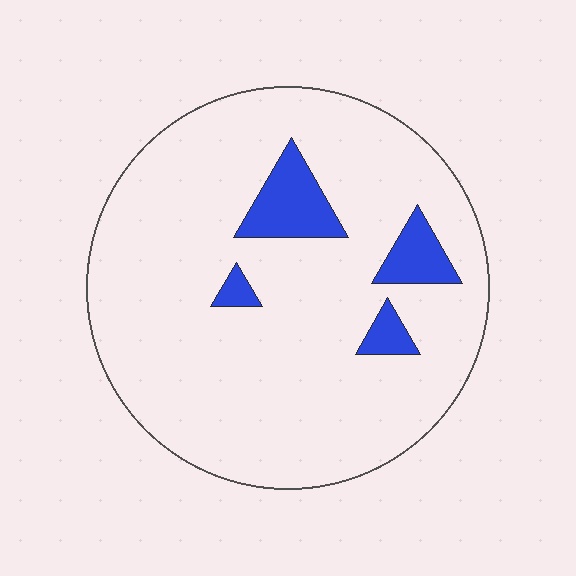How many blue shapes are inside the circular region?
4.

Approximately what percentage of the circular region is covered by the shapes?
Approximately 10%.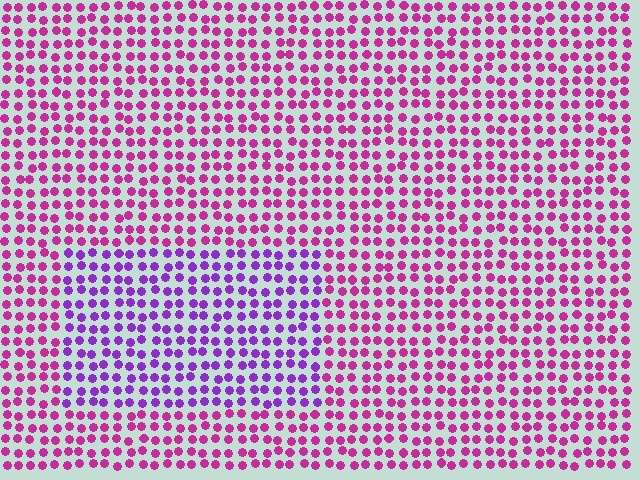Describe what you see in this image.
The image is filled with small magenta elements in a uniform arrangement. A rectangle-shaped region is visible where the elements are tinted to a slightly different hue, forming a subtle color boundary.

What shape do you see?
I see a rectangle.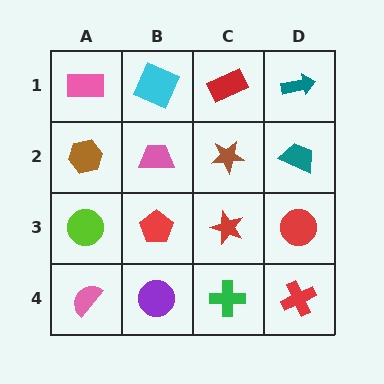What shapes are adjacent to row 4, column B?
A red pentagon (row 3, column B), a pink semicircle (row 4, column A), a green cross (row 4, column C).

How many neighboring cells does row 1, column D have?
2.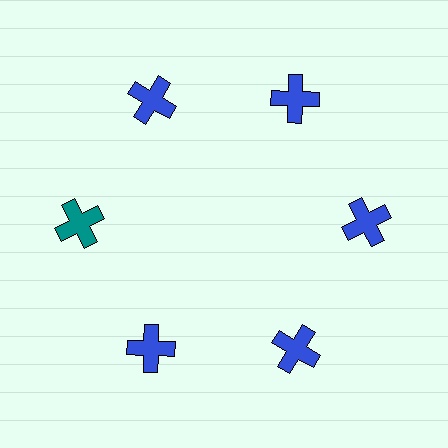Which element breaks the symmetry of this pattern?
The teal cross at roughly the 9 o'clock position breaks the symmetry. All other shapes are blue crosses.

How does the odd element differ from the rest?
It has a different color: teal instead of blue.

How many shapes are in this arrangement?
There are 6 shapes arranged in a ring pattern.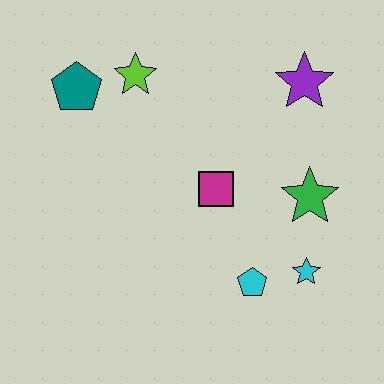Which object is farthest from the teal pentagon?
The cyan star is farthest from the teal pentagon.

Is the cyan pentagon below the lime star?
Yes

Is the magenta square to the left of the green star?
Yes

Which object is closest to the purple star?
The green star is closest to the purple star.